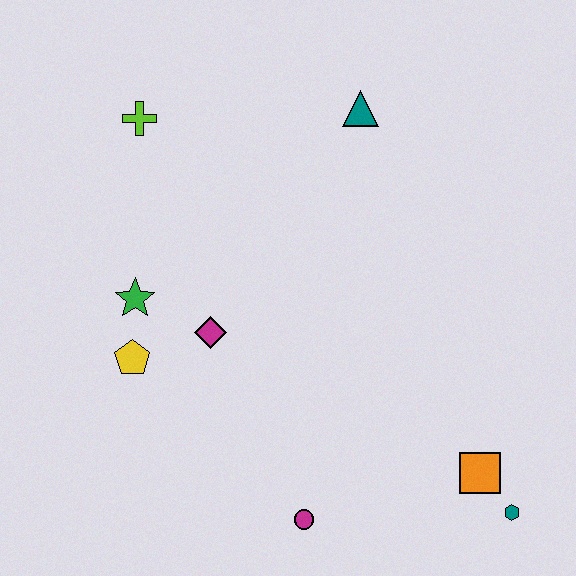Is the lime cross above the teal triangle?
No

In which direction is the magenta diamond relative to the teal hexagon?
The magenta diamond is to the left of the teal hexagon.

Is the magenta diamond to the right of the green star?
Yes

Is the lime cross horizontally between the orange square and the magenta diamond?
No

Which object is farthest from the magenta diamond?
The teal hexagon is farthest from the magenta diamond.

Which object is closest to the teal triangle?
The lime cross is closest to the teal triangle.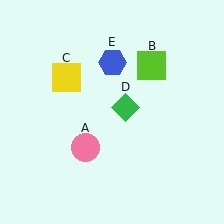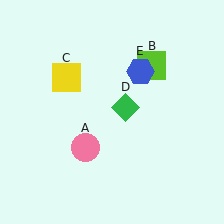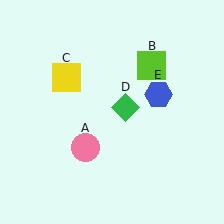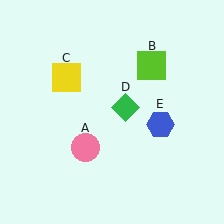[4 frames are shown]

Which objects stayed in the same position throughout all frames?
Pink circle (object A) and lime square (object B) and yellow square (object C) and green diamond (object D) remained stationary.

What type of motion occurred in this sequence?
The blue hexagon (object E) rotated clockwise around the center of the scene.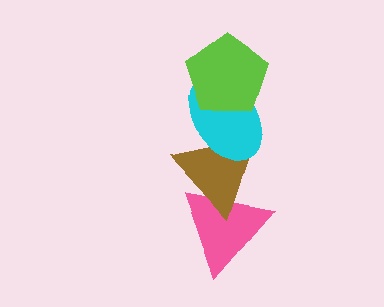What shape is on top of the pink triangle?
The brown triangle is on top of the pink triangle.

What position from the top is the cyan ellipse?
The cyan ellipse is 2nd from the top.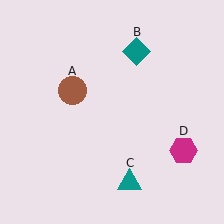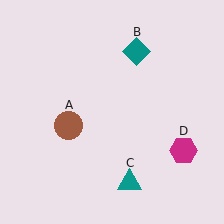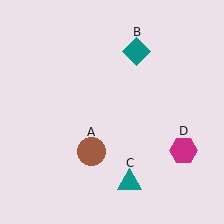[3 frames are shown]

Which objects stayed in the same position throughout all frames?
Teal diamond (object B) and teal triangle (object C) and magenta hexagon (object D) remained stationary.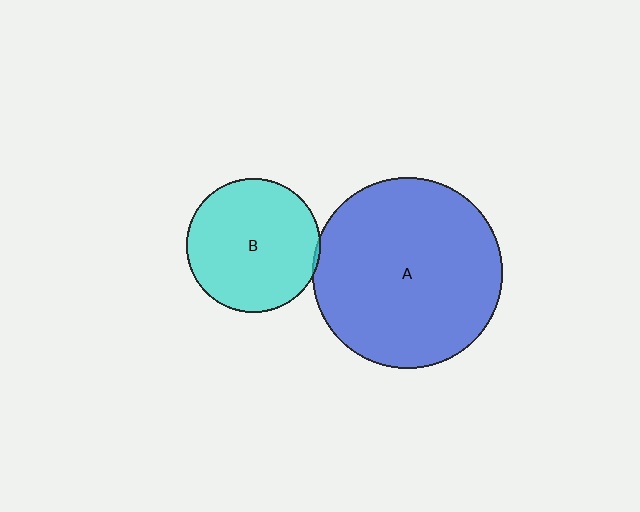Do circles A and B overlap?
Yes.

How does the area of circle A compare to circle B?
Approximately 2.0 times.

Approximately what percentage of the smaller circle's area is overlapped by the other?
Approximately 5%.